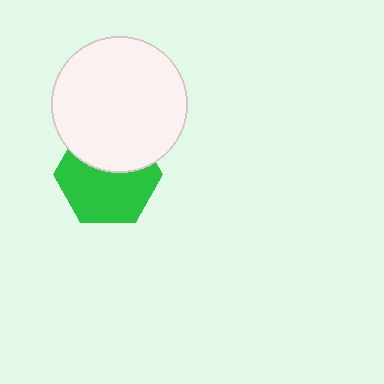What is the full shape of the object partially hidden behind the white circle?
The partially hidden object is a green hexagon.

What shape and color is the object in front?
The object in front is a white circle.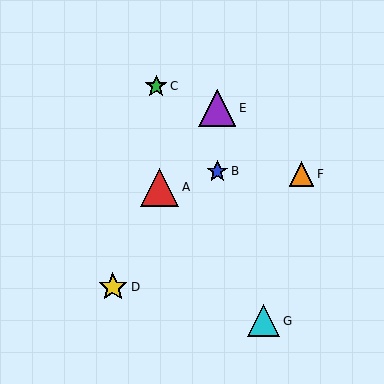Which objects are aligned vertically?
Objects B, E are aligned vertically.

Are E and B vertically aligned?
Yes, both are at x≈217.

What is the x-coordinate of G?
Object G is at x≈264.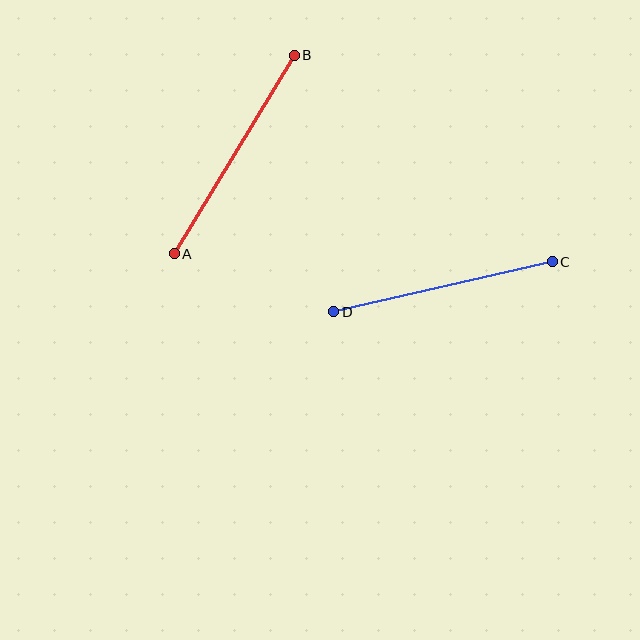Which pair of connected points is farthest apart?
Points A and B are farthest apart.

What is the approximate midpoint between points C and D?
The midpoint is at approximately (443, 287) pixels.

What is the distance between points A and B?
The distance is approximately 232 pixels.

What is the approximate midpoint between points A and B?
The midpoint is at approximately (234, 154) pixels.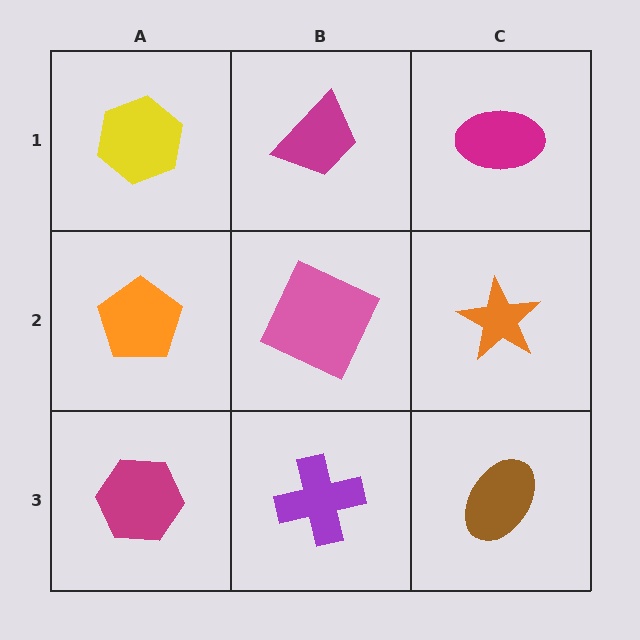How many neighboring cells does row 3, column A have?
2.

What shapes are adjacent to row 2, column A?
A yellow hexagon (row 1, column A), a magenta hexagon (row 3, column A), a pink square (row 2, column B).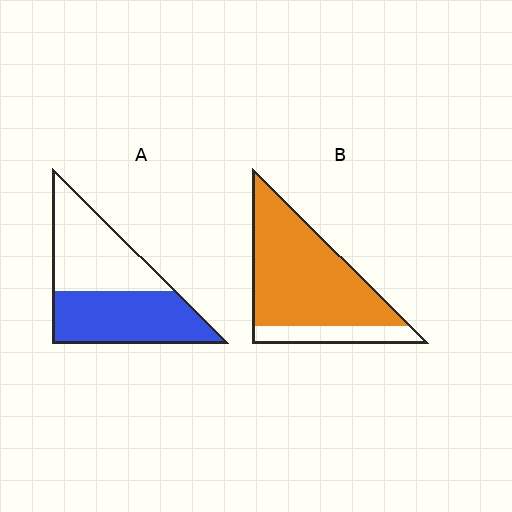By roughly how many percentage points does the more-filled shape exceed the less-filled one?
By roughly 30 percentage points (B over A).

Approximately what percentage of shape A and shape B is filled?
A is approximately 50% and B is approximately 80%.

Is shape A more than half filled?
Roughly half.